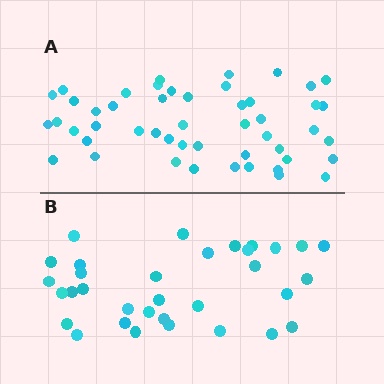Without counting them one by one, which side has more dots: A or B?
Region A (the top region) has more dots.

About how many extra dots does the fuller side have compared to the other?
Region A has approximately 15 more dots than region B.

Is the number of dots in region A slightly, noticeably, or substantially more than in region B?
Region A has substantially more. The ratio is roughly 1.5 to 1.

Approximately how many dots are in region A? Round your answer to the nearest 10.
About 50 dots. (The exact count is 49, which rounds to 50.)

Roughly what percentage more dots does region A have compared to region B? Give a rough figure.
About 50% more.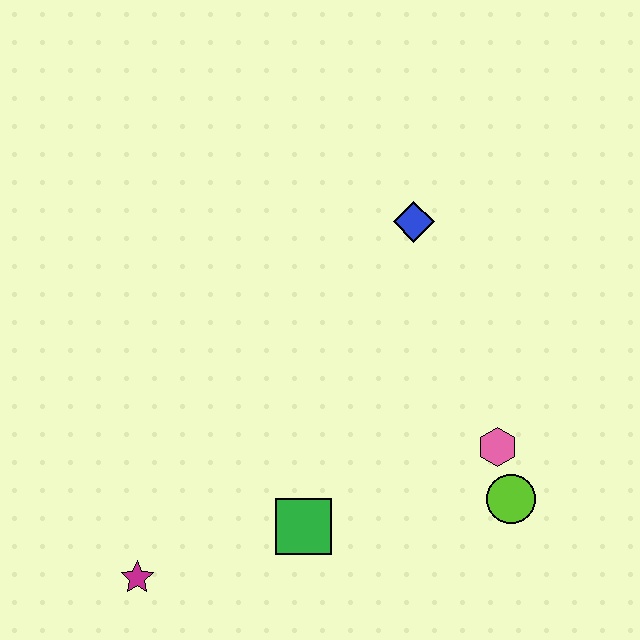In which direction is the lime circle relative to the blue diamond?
The lime circle is below the blue diamond.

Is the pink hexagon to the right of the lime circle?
No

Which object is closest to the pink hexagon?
The lime circle is closest to the pink hexagon.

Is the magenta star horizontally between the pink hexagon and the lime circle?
No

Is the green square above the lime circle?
No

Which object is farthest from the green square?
The blue diamond is farthest from the green square.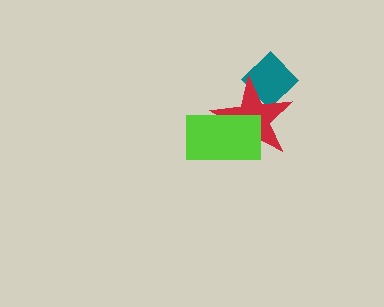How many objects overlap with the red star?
2 objects overlap with the red star.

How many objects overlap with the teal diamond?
1 object overlaps with the teal diamond.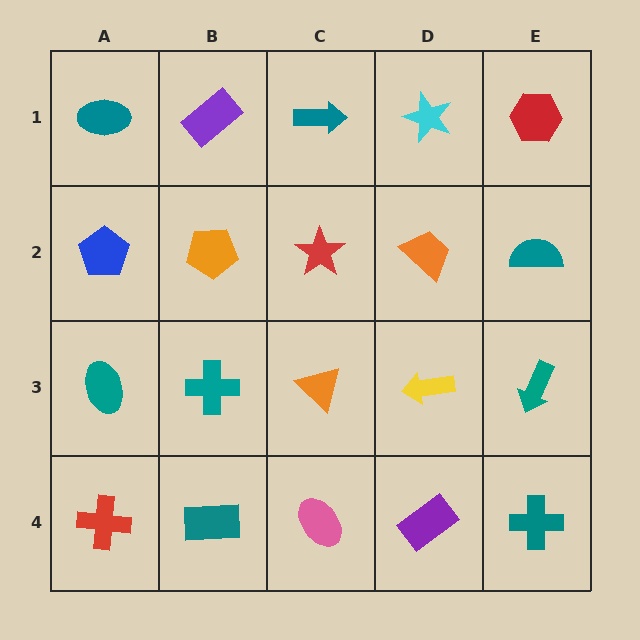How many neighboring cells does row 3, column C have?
4.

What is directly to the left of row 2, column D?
A red star.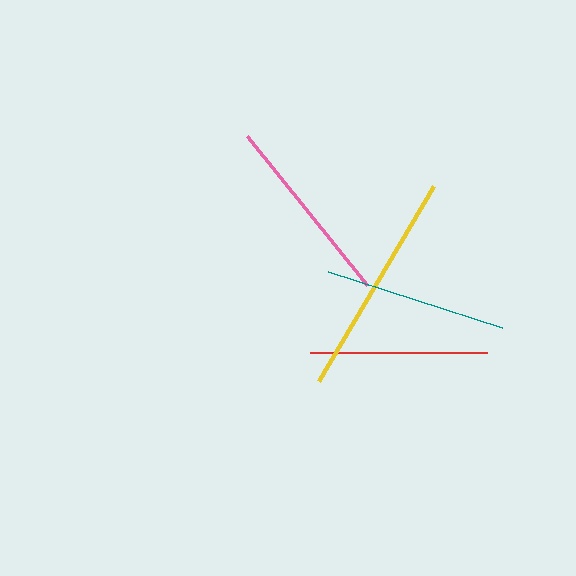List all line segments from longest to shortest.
From longest to shortest: yellow, pink, teal, red.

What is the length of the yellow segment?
The yellow segment is approximately 226 pixels long.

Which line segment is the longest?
The yellow line is the longest at approximately 226 pixels.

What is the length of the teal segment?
The teal segment is approximately 183 pixels long.